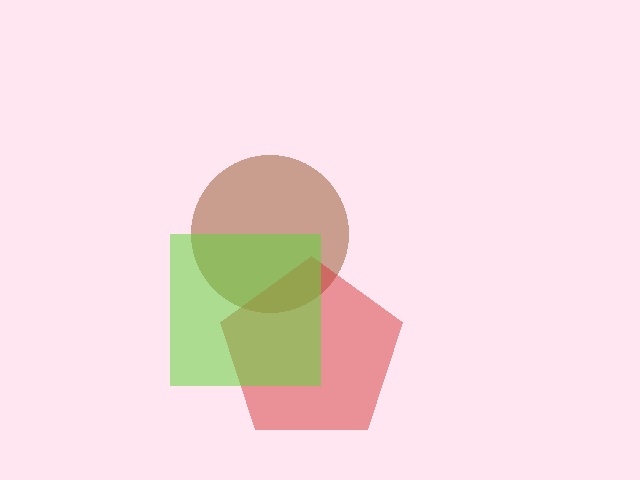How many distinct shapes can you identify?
There are 3 distinct shapes: a brown circle, a red pentagon, a lime square.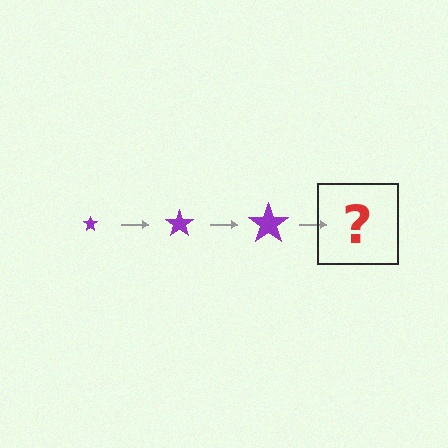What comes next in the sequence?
The next element should be a purple star, larger than the previous one.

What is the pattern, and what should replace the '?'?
The pattern is that the star gets progressively larger each step. The '?' should be a purple star, larger than the previous one.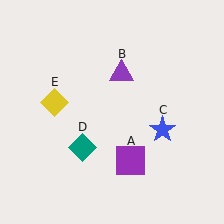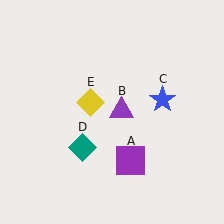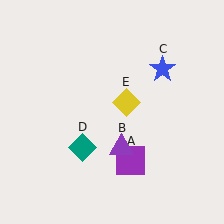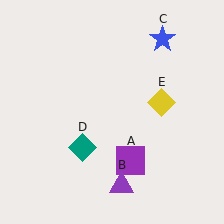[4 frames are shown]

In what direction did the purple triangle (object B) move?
The purple triangle (object B) moved down.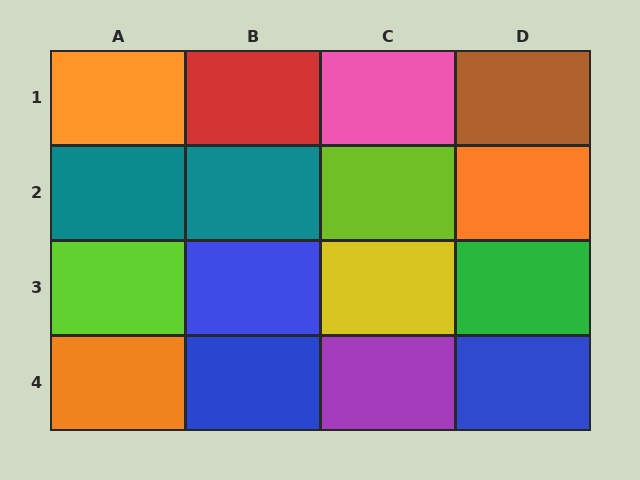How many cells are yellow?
1 cell is yellow.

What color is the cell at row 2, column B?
Teal.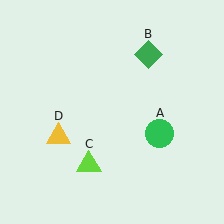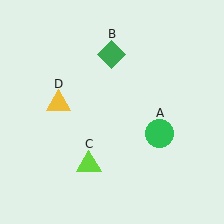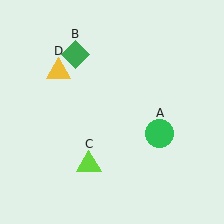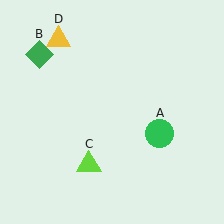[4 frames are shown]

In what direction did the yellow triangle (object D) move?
The yellow triangle (object D) moved up.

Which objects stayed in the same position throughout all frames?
Green circle (object A) and lime triangle (object C) remained stationary.